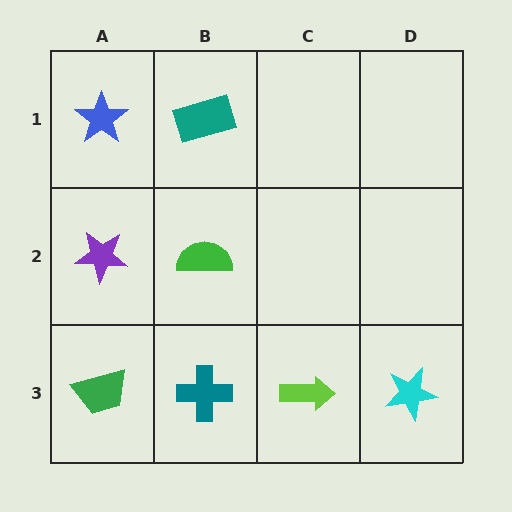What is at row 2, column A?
A purple star.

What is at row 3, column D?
A cyan star.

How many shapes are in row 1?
2 shapes.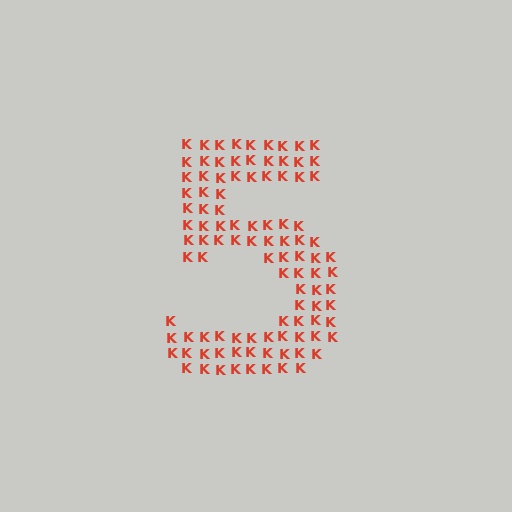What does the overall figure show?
The overall figure shows the digit 5.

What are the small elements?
The small elements are letter K's.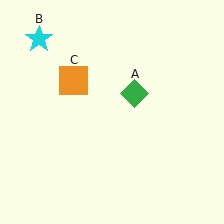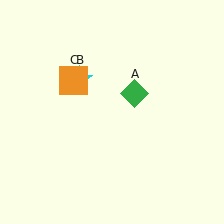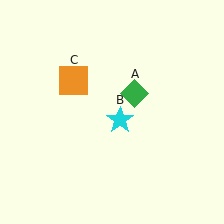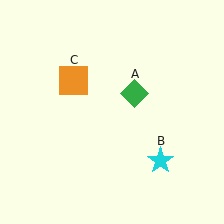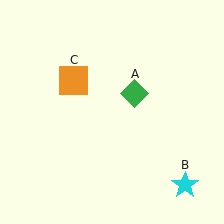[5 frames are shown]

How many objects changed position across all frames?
1 object changed position: cyan star (object B).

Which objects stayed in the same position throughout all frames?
Green diamond (object A) and orange square (object C) remained stationary.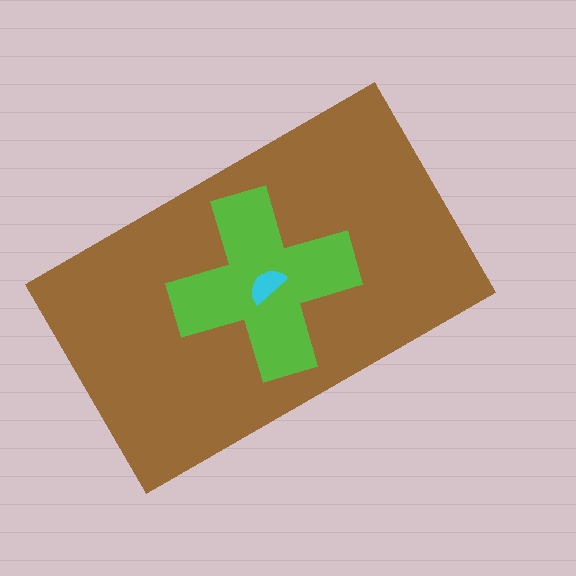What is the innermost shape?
The cyan semicircle.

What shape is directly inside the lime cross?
The cyan semicircle.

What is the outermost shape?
The brown rectangle.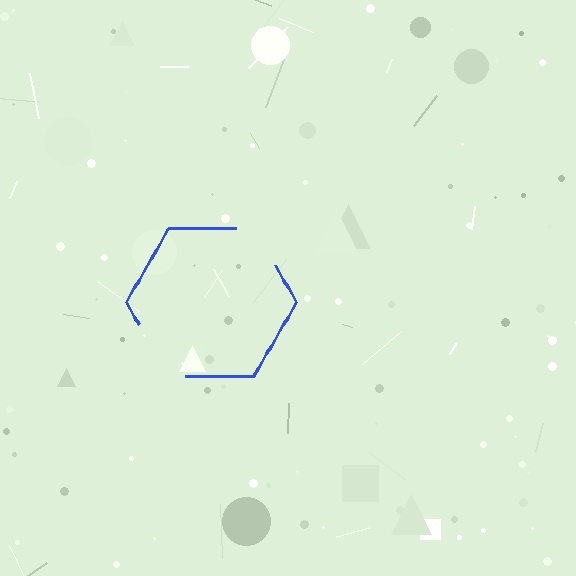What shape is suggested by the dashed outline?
The dashed outline suggests a hexagon.